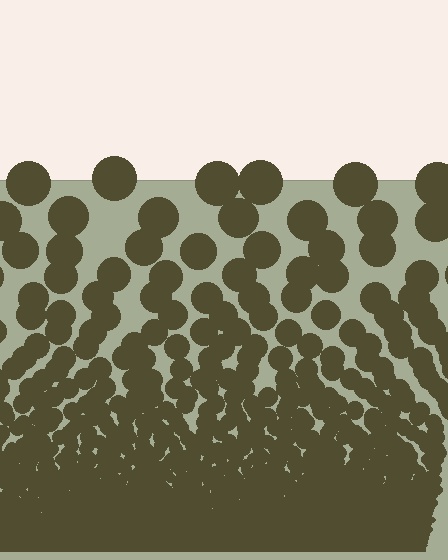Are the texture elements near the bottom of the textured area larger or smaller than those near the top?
Smaller. The gradient is inverted — elements near the bottom are smaller and denser.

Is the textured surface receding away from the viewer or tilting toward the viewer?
The surface appears to tilt toward the viewer. Texture elements get larger and sparser toward the top.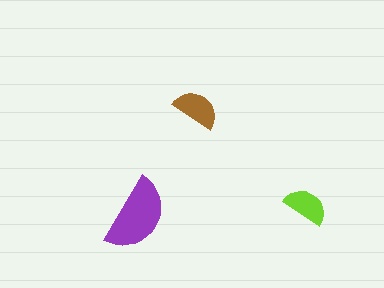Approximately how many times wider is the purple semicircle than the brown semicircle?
About 1.5 times wider.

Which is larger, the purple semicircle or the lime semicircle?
The purple one.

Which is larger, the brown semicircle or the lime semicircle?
The brown one.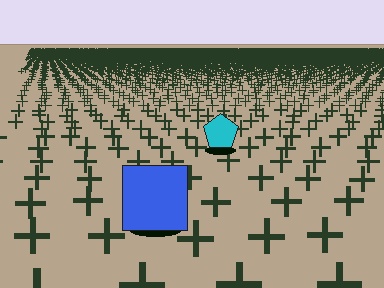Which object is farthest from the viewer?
The cyan pentagon is farthest from the viewer. It appears smaller and the ground texture around it is denser.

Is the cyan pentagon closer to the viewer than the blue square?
No. The blue square is closer — you can tell from the texture gradient: the ground texture is coarser near it.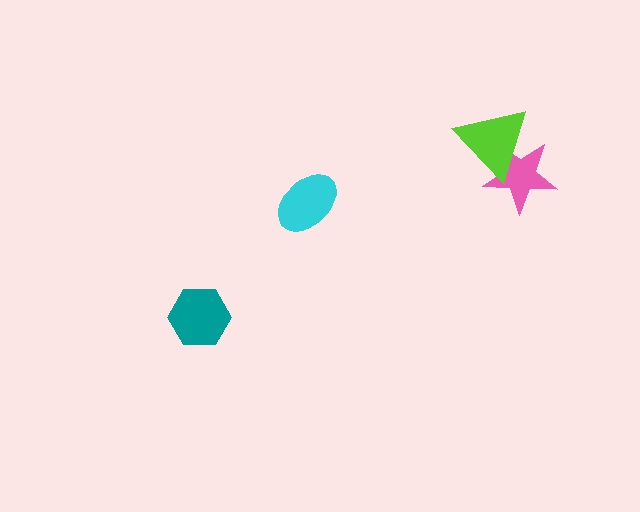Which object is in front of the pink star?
The lime triangle is in front of the pink star.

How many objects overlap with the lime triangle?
1 object overlaps with the lime triangle.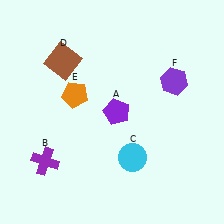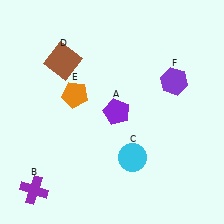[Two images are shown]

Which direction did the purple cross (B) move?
The purple cross (B) moved down.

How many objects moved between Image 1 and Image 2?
1 object moved between the two images.